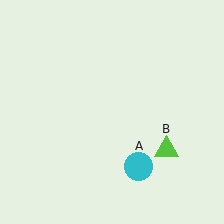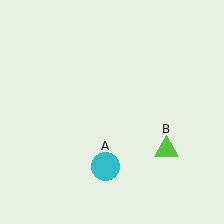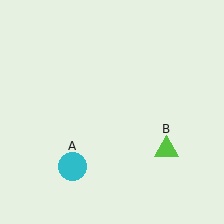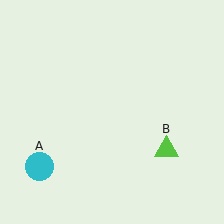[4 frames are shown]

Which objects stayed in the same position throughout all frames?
Lime triangle (object B) remained stationary.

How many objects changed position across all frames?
1 object changed position: cyan circle (object A).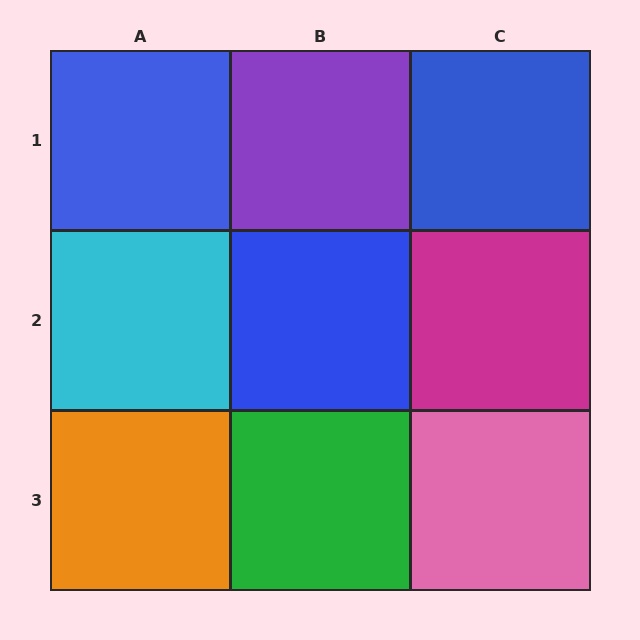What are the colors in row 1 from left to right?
Blue, purple, blue.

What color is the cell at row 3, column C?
Pink.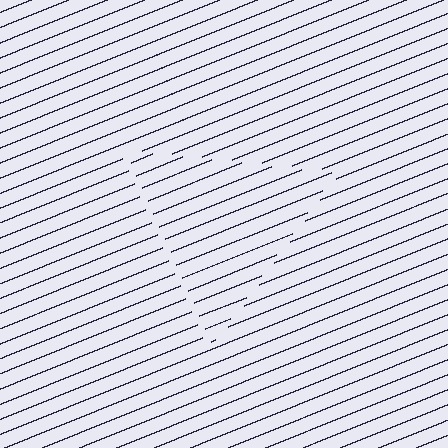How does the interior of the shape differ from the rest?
The interior of the shape contains the same grating, shifted by half a period — the contour is defined by the phase discontinuity where line-ends from the inner and outer gratings abut.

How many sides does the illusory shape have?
3 sides — the line-ends trace a triangle.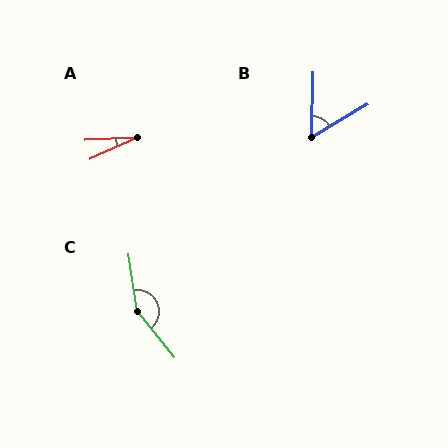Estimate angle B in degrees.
Approximately 58 degrees.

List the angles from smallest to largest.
A (21°), B (58°), C (149°).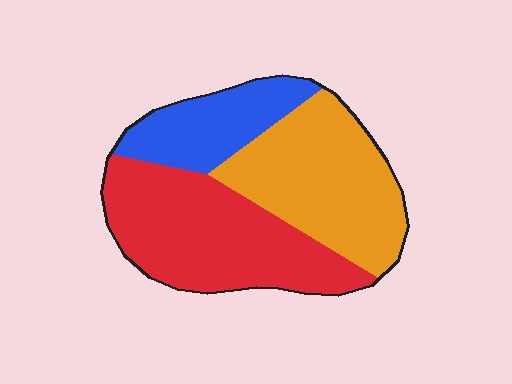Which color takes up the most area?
Red, at roughly 40%.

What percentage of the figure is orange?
Orange covers roughly 40% of the figure.